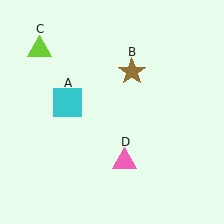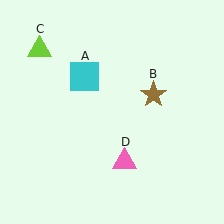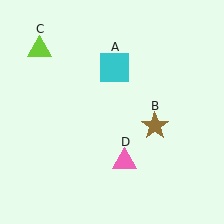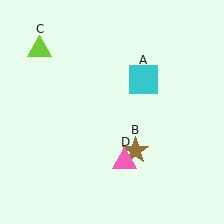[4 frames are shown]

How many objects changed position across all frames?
2 objects changed position: cyan square (object A), brown star (object B).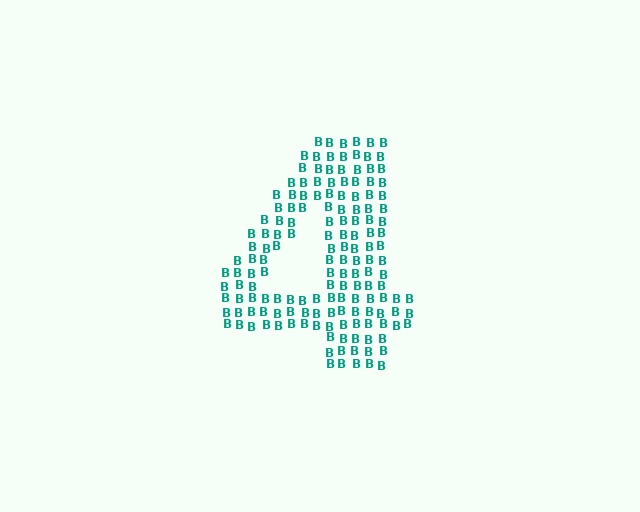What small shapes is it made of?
It is made of small letter B's.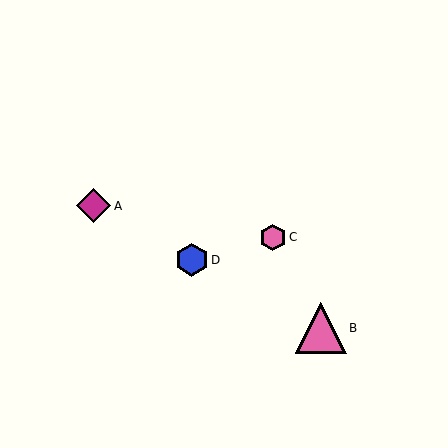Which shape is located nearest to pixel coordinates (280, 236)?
The pink hexagon (labeled C) at (273, 237) is nearest to that location.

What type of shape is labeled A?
Shape A is a magenta diamond.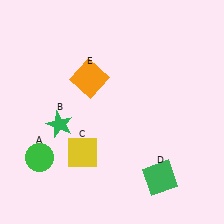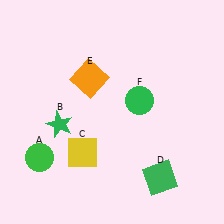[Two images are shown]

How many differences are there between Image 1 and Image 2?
There is 1 difference between the two images.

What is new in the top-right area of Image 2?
A green circle (F) was added in the top-right area of Image 2.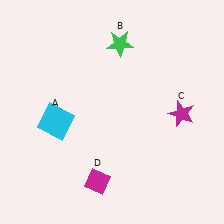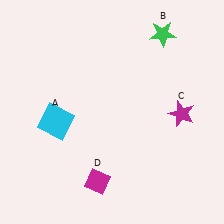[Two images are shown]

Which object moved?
The green star (B) moved right.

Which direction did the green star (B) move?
The green star (B) moved right.